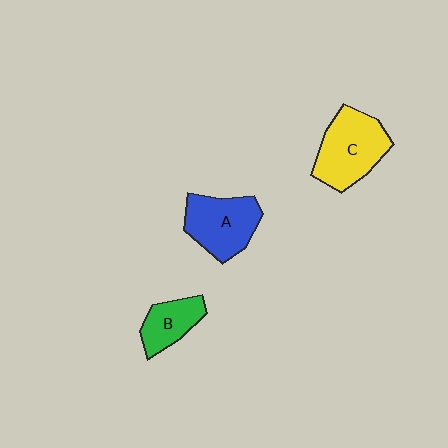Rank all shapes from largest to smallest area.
From largest to smallest: C (yellow), A (blue), B (green).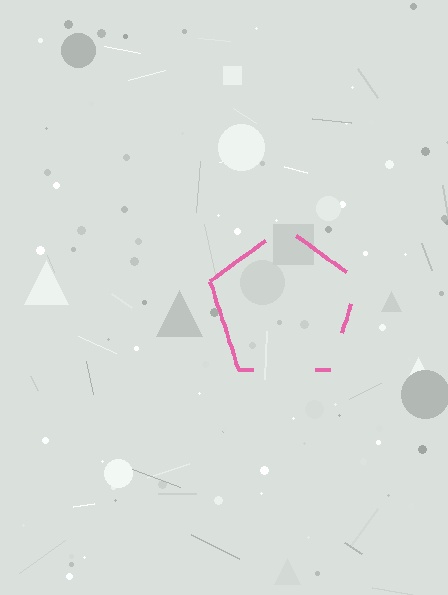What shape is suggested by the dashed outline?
The dashed outline suggests a pentagon.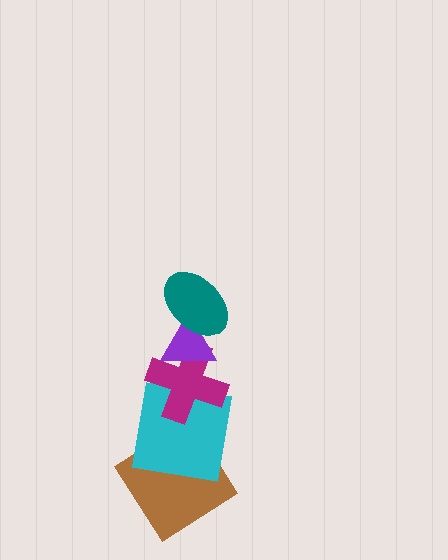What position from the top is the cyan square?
The cyan square is 4th from the top.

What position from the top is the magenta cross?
The magenta cross is 3rd from the top.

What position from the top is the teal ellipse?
The teal ellipse is 1st from the top.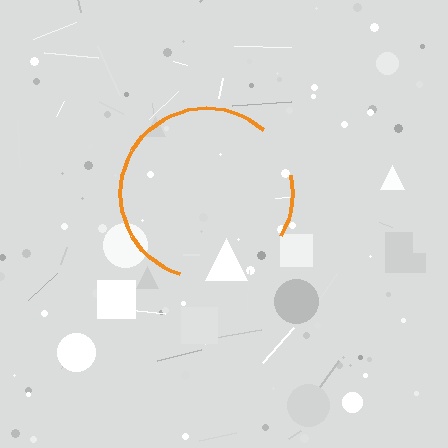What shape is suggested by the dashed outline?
The dashed outline suggests a circle.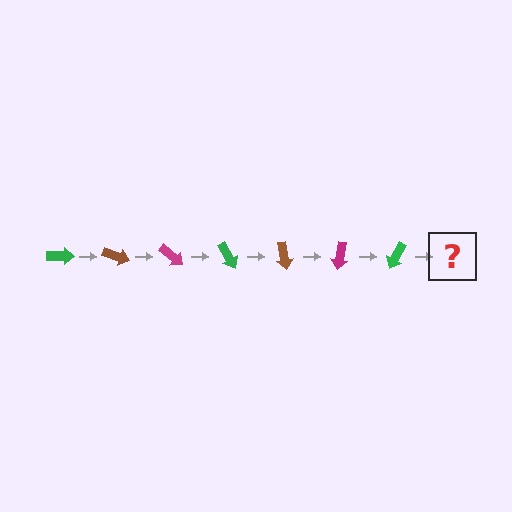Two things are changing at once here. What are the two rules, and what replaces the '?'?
The two rules are that it rotates 20 degrees each step and the color cycles through green, brown, and magenta. The '?' should be a brown arrow, rotated 140 degrees from the start.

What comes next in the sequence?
The next element should be a brown arrow, rotated 140 degrees from the start.